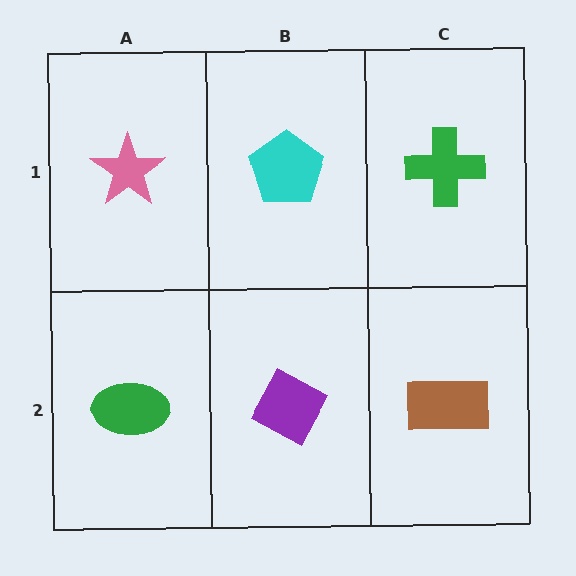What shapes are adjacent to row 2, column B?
A cyan pentagon (row 1, column B), a green ellipse (row 2, column A), a brown rectangle (row 2, column C).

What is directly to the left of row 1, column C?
A cyan pentagon.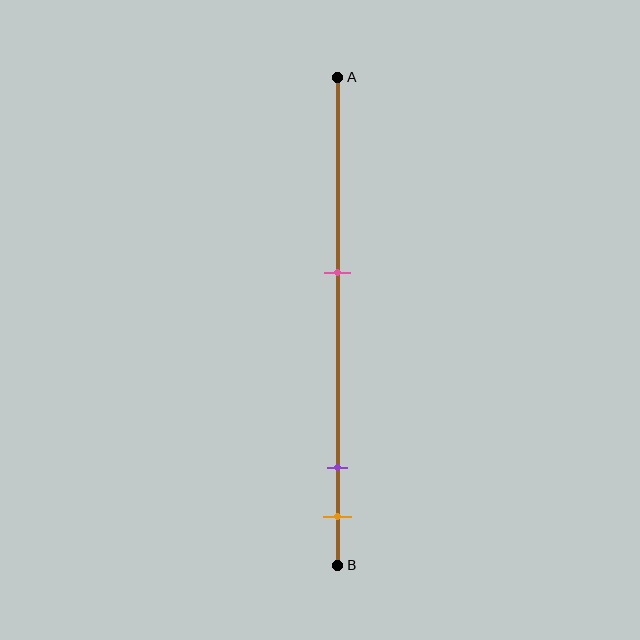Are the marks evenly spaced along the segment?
No, the marks are not evenly spaced.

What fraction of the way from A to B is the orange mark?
The orange mark is approximately 90% (0.9) of the way from A to B.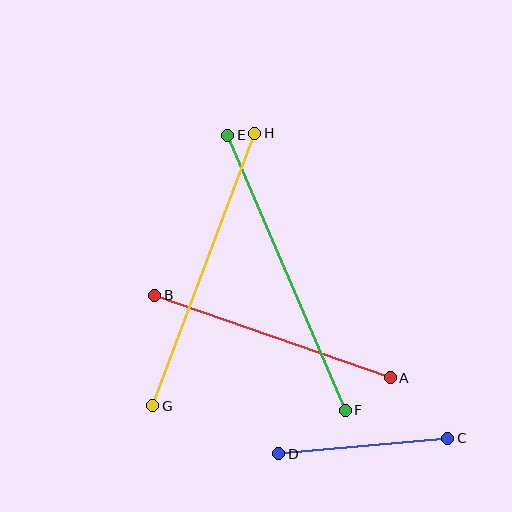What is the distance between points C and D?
The distance is approximately 170 pixels.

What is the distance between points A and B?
The distance is approximately 250 pixels.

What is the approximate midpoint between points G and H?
The midpoint is at approximately (204, 270) pixels.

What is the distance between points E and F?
The distance is approximately 299 pixels.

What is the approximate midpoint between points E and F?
The midpoint is at approximately (287, 273) pixels.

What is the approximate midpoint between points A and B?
The midpoint is at approximately (272, 337) pixels.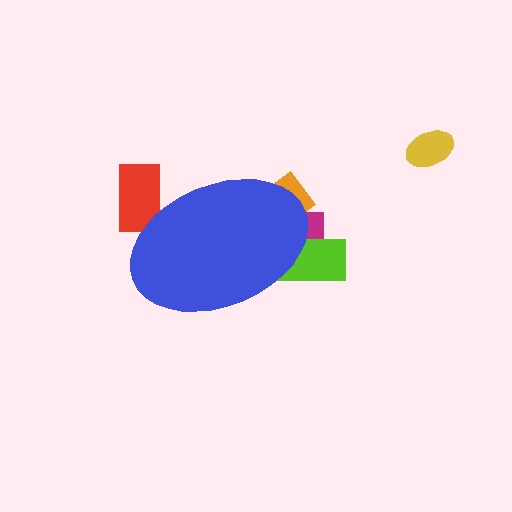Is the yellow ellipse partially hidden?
No, the yellow ellipse is fully visible.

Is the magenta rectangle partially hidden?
Yes, the magenta rectangle is partially hidden behind the blue ellipse.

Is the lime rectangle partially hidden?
Yes, the lime rectangle is partially hidden behind the blue ellipse.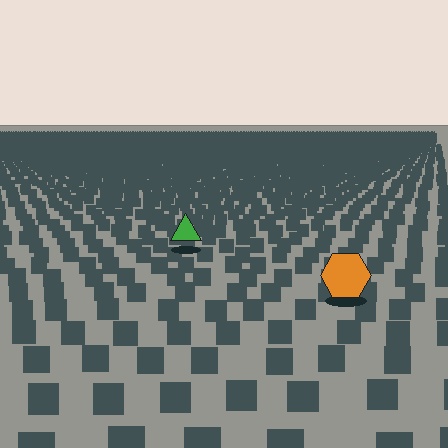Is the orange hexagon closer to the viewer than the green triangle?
Yes. The orange hexagon is closer — you can tell from the texture gradient: the ground texture is coarser near it.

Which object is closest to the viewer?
The orange hexagon is closest. The texture marks near it are larger and more spread out.